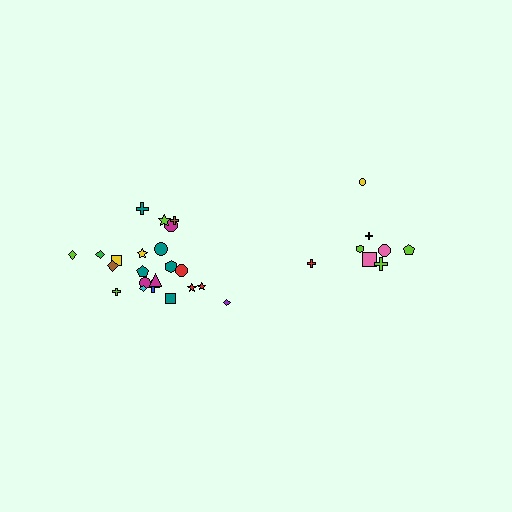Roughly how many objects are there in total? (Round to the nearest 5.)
Roughly 30 objects in total.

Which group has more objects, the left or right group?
The left group.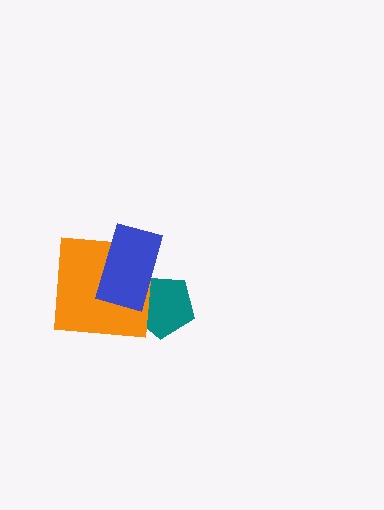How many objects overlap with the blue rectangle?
2 objects overlap with the blue rectangle.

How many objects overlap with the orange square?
2 objects overlap with the orange square.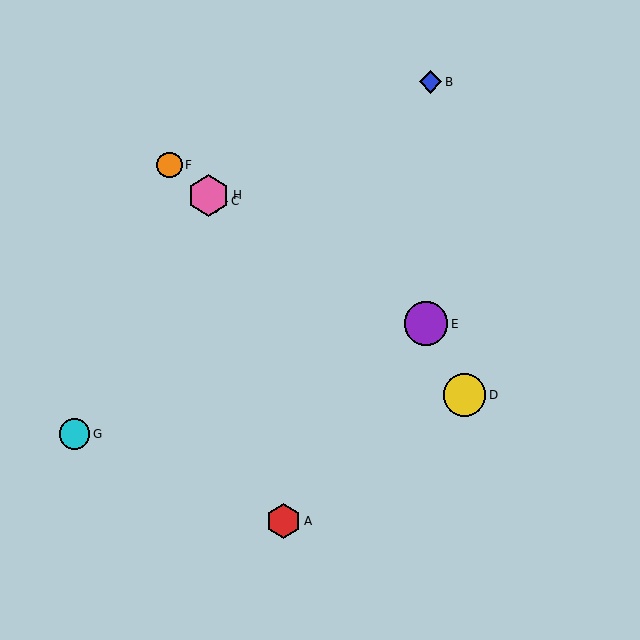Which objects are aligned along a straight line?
Objects C, D, F, H are aligned along a straight line.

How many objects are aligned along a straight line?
4 objects (C, D, F, H) are aligned along a straight line.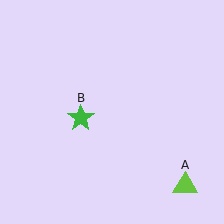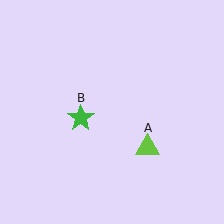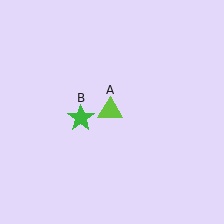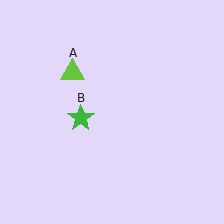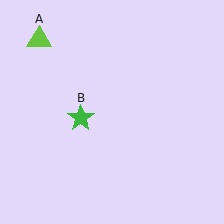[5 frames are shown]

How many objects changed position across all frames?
1 object changed position: lime triangle (object A).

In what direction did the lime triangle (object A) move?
The lime triangle (object A) moved up and to the left.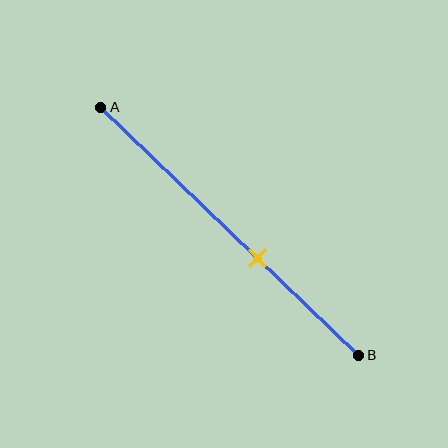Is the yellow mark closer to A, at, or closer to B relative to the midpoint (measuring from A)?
The yellow mark is closer to point B than the midpoint of segment AB.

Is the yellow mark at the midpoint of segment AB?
No, the mark is at about 60% from A, not at the 50% midpoint.